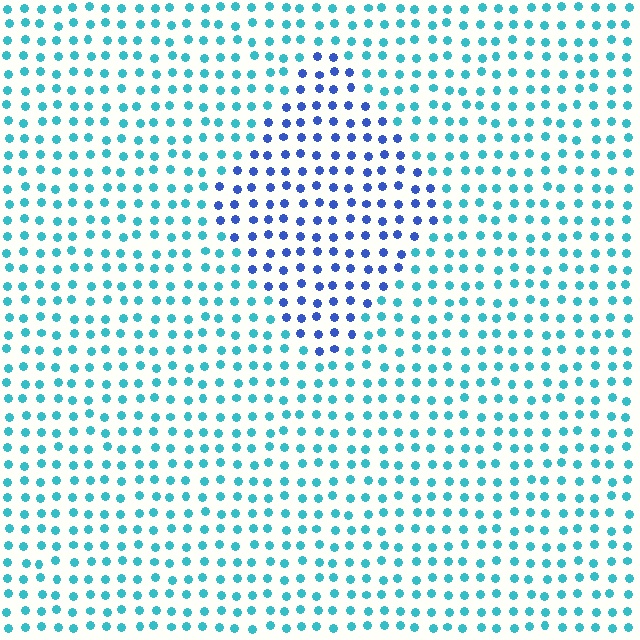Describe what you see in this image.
The image is filled with small cyan elements in a uniform arrangement. A diamond-shaped region is visible where the elements are tinted to a slightly different hue, forming a subtle color boundary.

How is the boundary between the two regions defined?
The boundary is defined purely by a slight shift in hue (about 43 degrees). Spacing, size, and orientation are identical on both sides.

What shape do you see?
I see a diamond.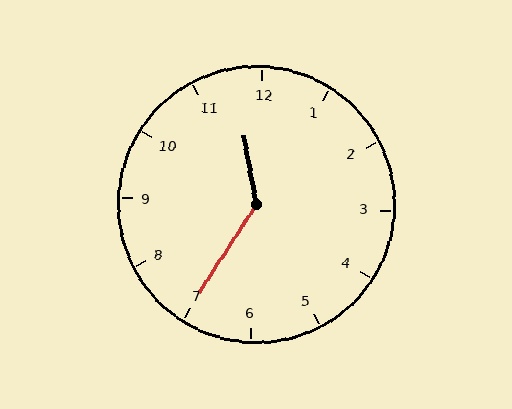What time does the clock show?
11:35.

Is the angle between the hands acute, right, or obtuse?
It is obtuse.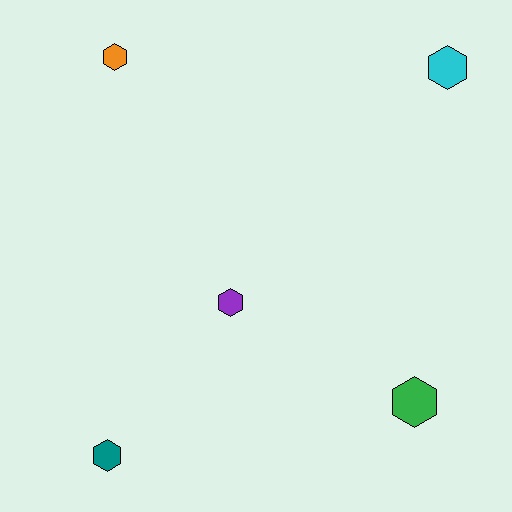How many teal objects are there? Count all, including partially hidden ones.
There is 1 teal object.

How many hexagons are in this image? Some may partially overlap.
There are 5 hexagons.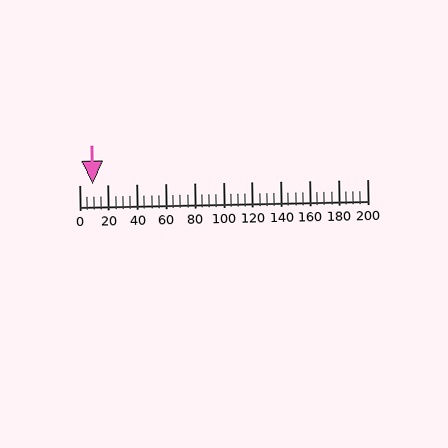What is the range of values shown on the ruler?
The ruler shows values from 0 to 200.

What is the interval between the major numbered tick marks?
The major tick marks are spaced 20 units apart.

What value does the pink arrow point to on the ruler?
The pink arrow points to approximately 9.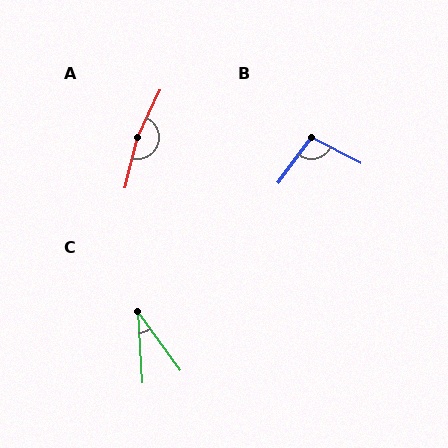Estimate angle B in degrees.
Approximately 99 degrees.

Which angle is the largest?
A, at approximately 168 degrees.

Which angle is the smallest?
C, at approximately 32 degrees.